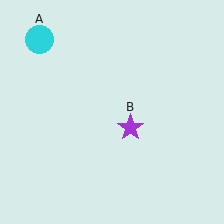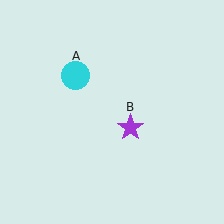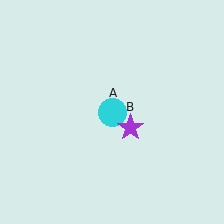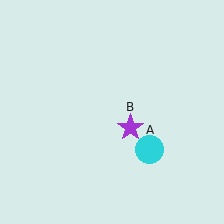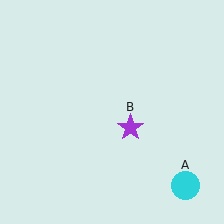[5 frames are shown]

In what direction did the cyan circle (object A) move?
The cyan circle (object A) moved down and to the right.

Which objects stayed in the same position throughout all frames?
Purple star (object B) remained stationary.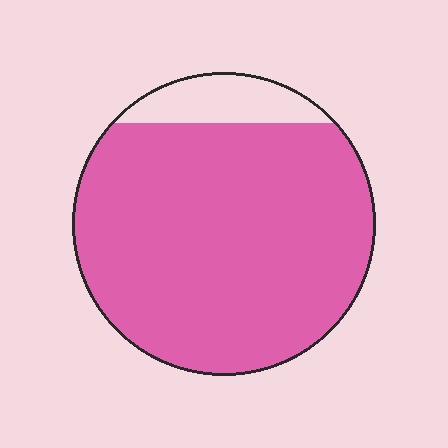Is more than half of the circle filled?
Yes.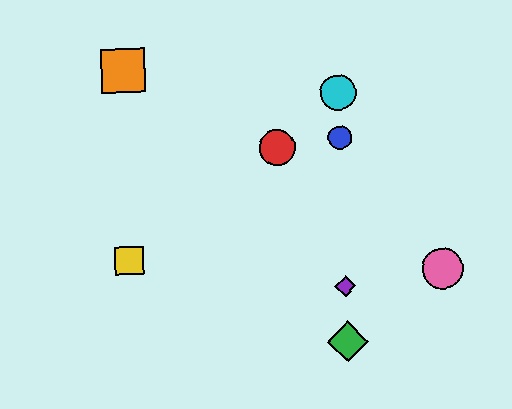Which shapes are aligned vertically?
The blue circle, the green diamond, the purple diamond, the cyan circle are aligned vertically.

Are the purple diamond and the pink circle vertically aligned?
No, the purple diamond is at x≈346 and the pink circle is at x≈443.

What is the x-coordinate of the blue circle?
The blue circle is at x≈340.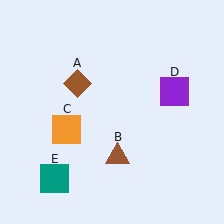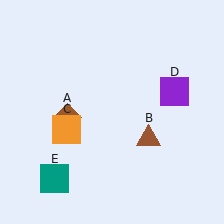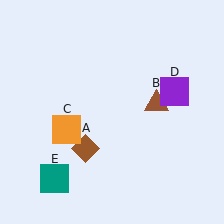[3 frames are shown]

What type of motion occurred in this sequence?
The brown diamond (object A), brown triangle (object B) rotated counterclockwise around the center of the scene.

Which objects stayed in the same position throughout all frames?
Orange square (object C) and purple square (object D) and teal square (object E) remained stationary.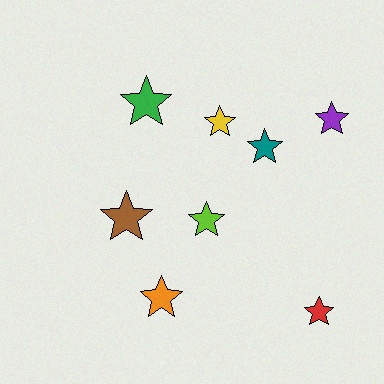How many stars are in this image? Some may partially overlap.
There are 8 stars.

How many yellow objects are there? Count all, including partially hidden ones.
There is 1 yellow object.